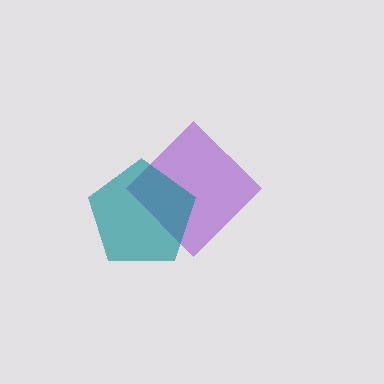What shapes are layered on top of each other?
The layered shapes are: a purple diamond, a teal pentagon.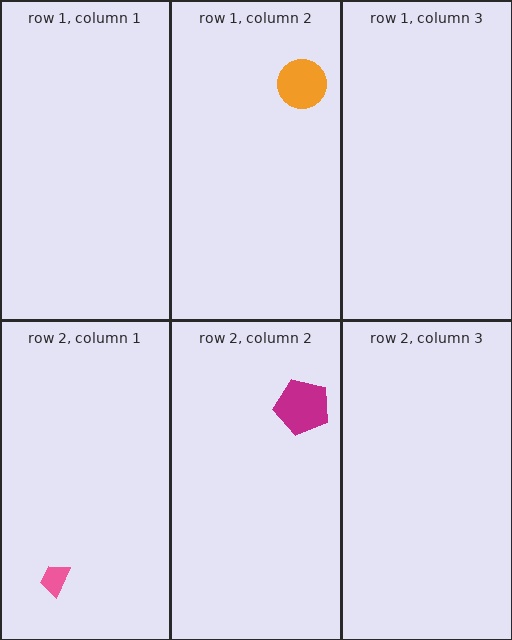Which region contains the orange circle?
The row 1, column 2 region.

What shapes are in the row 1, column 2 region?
The orange circle.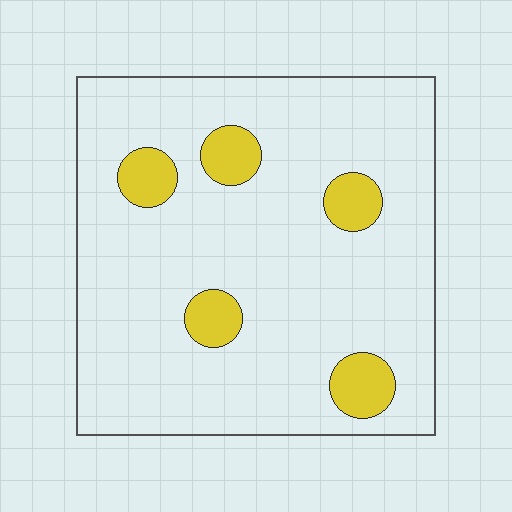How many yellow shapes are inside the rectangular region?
5.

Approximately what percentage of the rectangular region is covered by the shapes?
Approximately 10%.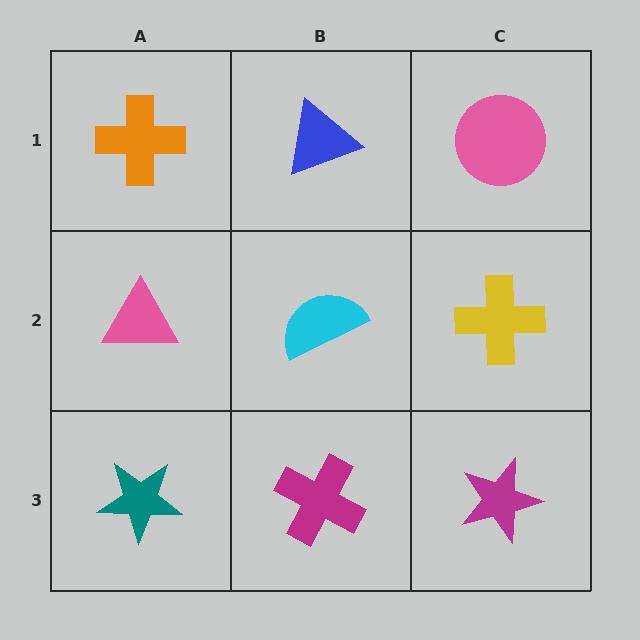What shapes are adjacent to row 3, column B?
A cyan semicircle (row 2, column B), a teal star (row 3, column A), a magenta star (row 3, column C).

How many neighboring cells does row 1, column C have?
2.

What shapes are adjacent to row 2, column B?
A blue triangle (row 1, column B), a magenta cross (row 3, column B), a pink triangle (row 2, column A), a yellow cross (row 2, column C).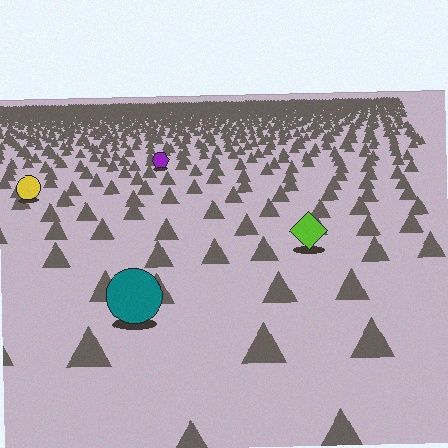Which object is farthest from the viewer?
The purple hexagon is farthest from the viewer. It appears smaller and the ground texture around it is denser.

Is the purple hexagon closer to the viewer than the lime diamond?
No. The lime diamond is closer — you can tell from the texture gradient: the ground texture is coarser near it.